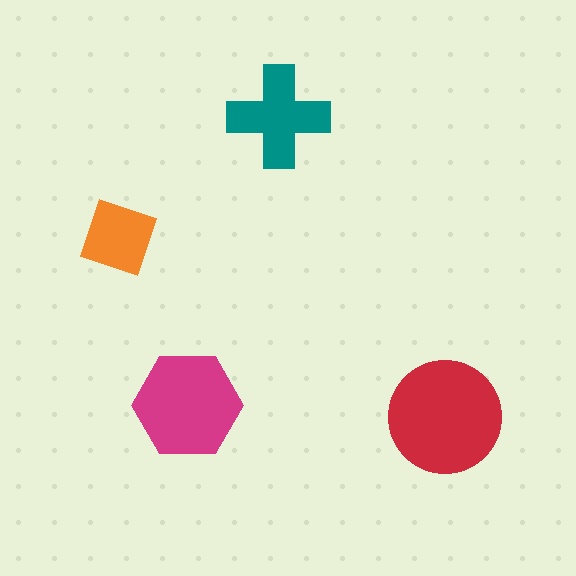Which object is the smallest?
The orange diamond.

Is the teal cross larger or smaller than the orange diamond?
Larger.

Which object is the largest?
The red circle.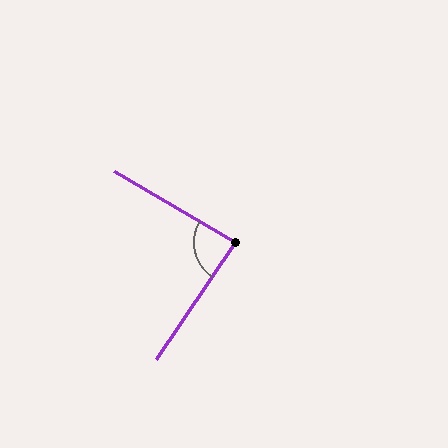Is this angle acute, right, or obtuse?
It is approximately a right angle.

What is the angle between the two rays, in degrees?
Approximately 86 degrees.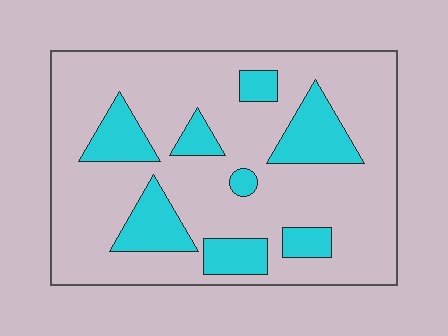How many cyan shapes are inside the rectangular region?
8.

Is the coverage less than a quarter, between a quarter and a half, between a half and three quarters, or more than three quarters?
Less than a quarter.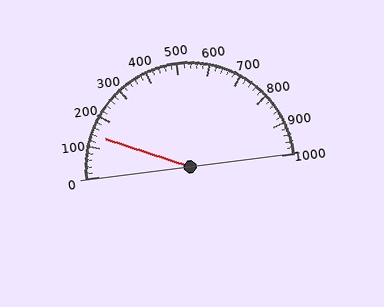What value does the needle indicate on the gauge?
The needle indicates approximately 140.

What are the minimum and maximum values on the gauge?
The gauge ranges from 0 to 1000.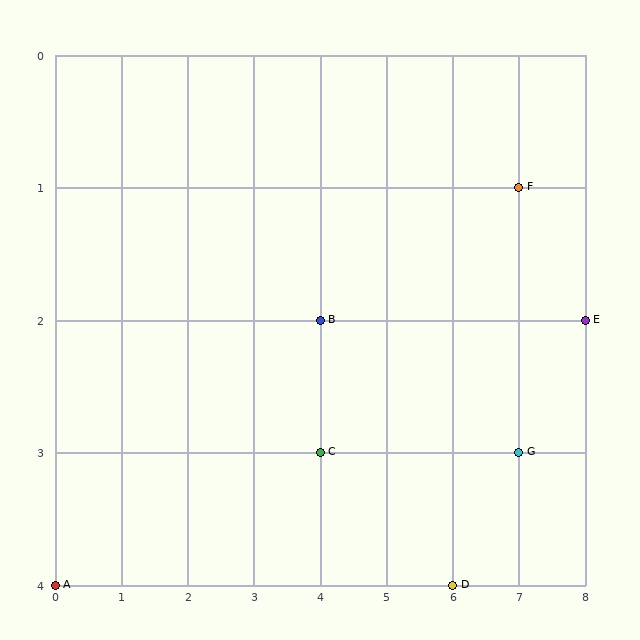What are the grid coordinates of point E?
Point E is at grid coordinates (8, 2).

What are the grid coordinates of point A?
Point A is at grid coordinates (0, 4).